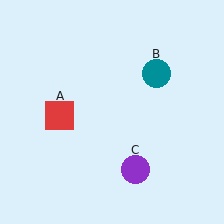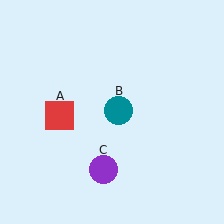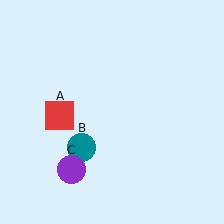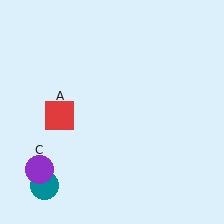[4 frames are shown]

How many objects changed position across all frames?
2 objects changed position: teal circle (object B), purple circle (object C).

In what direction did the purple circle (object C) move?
The purple circle (object C) moved left.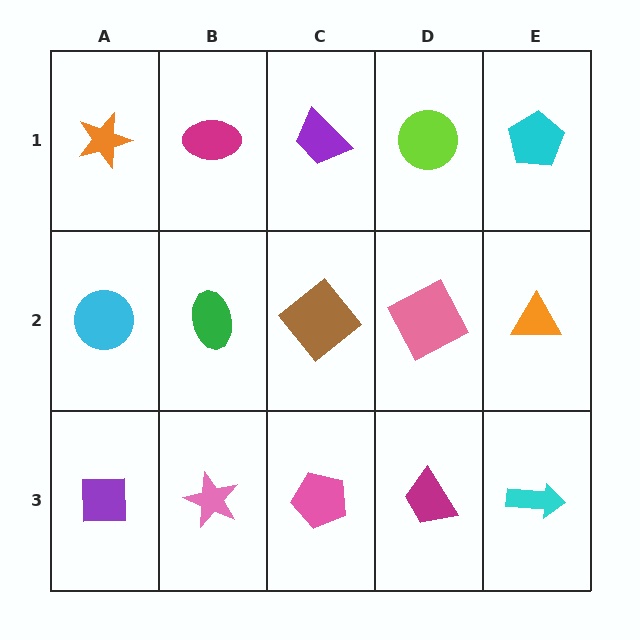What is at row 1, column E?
A cyan pentagon.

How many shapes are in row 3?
5 shapes.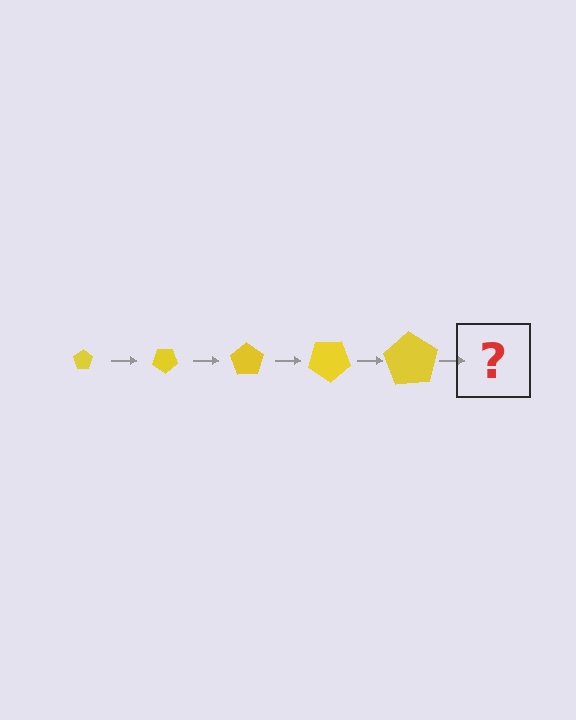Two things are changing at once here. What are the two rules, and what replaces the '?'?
The two rules are that the pentagon grows larger each step and it rotates 35 degrees each step. The '?' should be a pentagon, larger than the previous one and rotated 175 degrees from the start.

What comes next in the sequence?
The next element should be a pentagon, larger than the previous one and rotated 175 degrees from the start.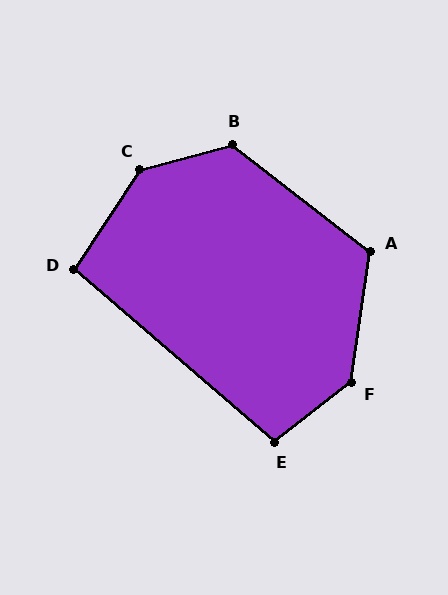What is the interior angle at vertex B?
Approximately 127 degrees (obtuse).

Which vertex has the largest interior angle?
C, at approximately 139 degrees.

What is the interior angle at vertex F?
Approximately 136 degrees (obtuse).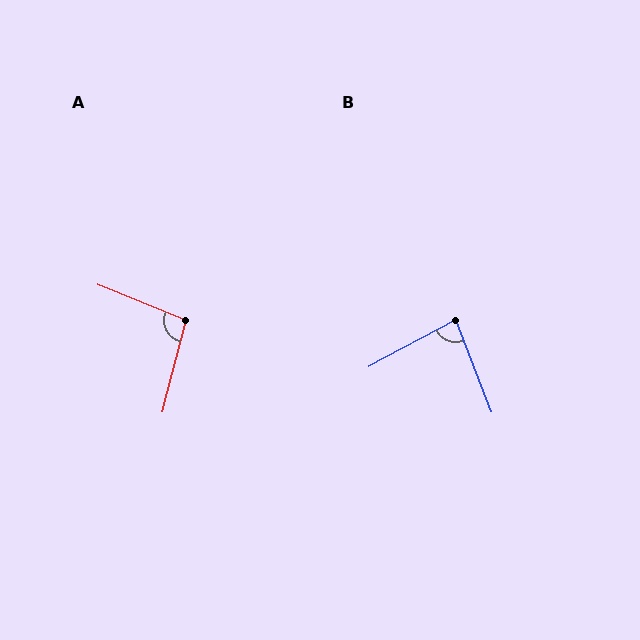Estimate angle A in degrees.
Approximately 98 degrees.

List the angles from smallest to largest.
B (83°), A (98°).